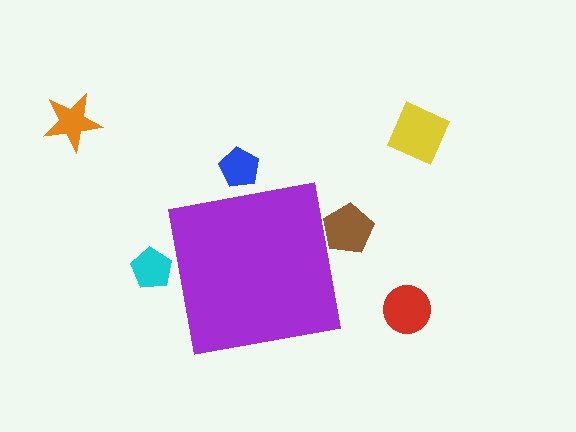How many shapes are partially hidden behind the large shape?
3 shapes are partially hidden.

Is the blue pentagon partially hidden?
Yes, the blue pentagon is partially hidden behind the purple square.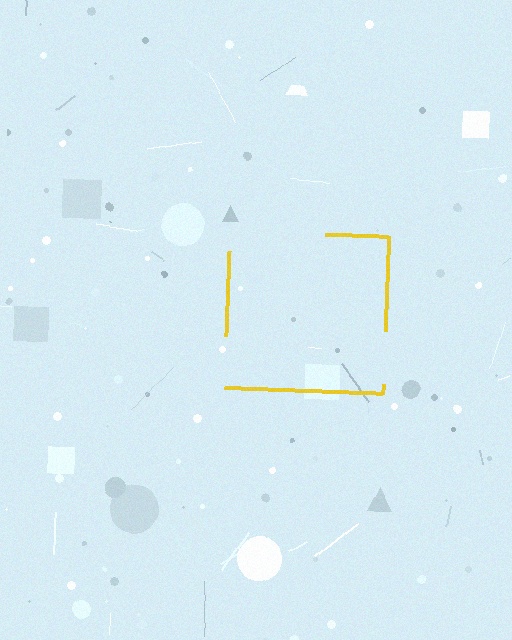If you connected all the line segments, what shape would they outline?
They would outline a square.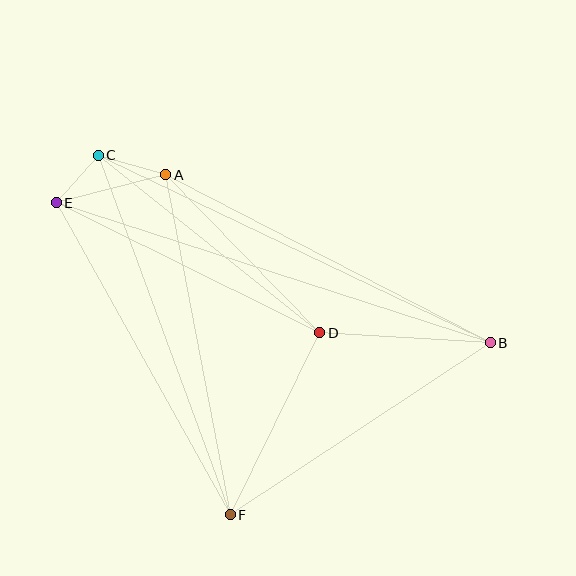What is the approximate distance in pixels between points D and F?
The distance between D and F is approximately 203 pixels.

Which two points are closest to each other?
Points C and E are closest to each other.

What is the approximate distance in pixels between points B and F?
The distance between B and F is approximately 312 pixels.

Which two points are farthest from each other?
Points B and E are farthest from each other.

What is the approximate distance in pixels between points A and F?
The distance between A and F is approximately 346 pixels.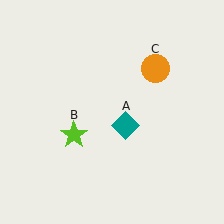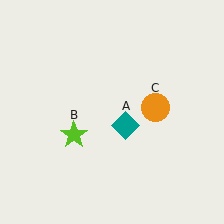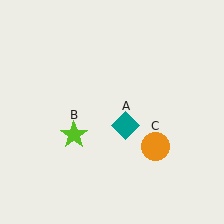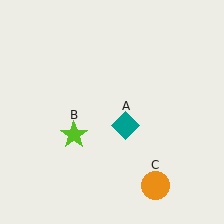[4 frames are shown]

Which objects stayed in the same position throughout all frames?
Teal diamond (object A) and lime star (object B) remained stationary.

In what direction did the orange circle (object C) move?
The orange circle (object C) moved down.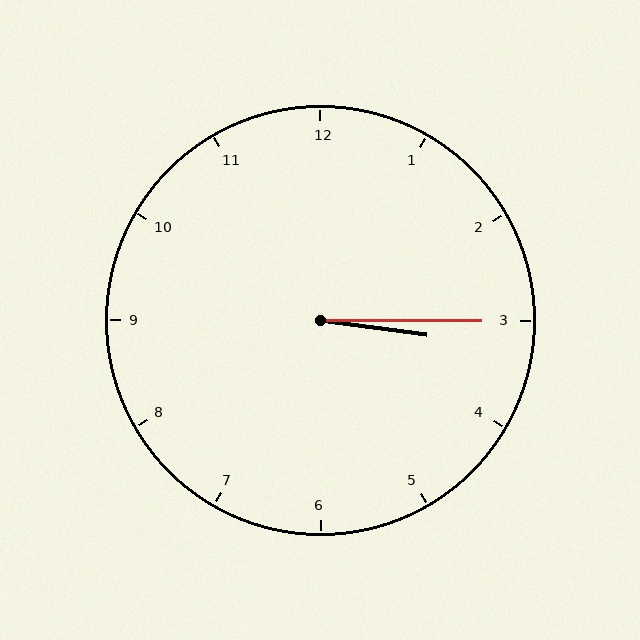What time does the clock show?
3:15.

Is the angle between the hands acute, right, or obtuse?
It is acute.